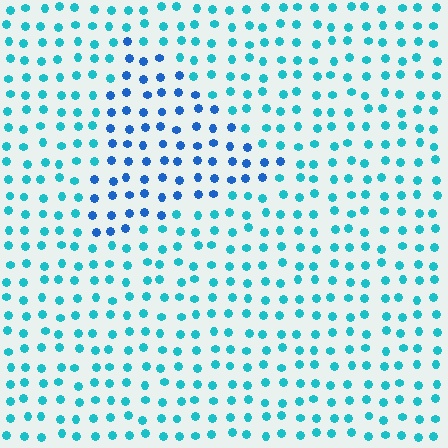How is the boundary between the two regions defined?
The boundary is defined purely by a slight shift in hue (about 32 degrees). Spacing, size, and orientation are identical on both sides.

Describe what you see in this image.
The image is filled with small cyan elements in a uniform arrangement. A triangle-shaped region is visible where the elements are tinted to a slightly different hue, forming a subtle color boundary.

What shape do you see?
I see a triangle.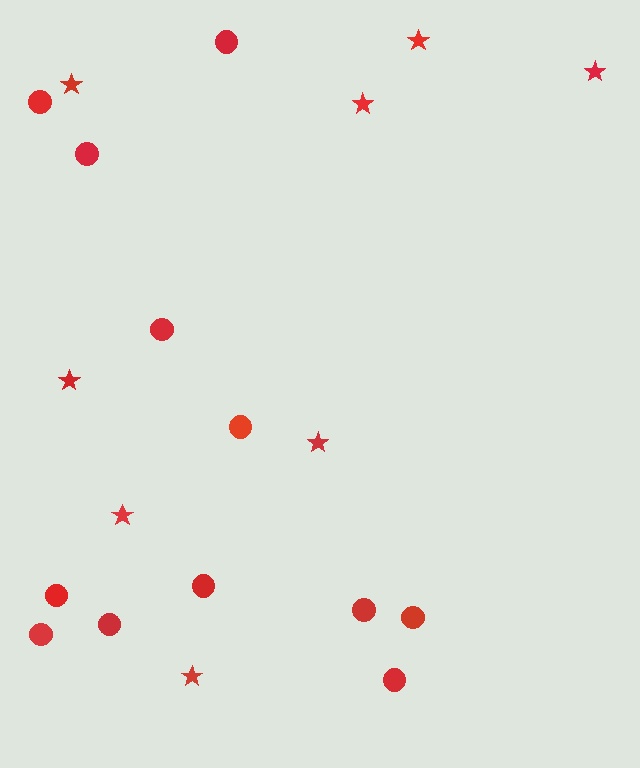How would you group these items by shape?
There are 2 groups: one group of circles (12) and one group of stars (8).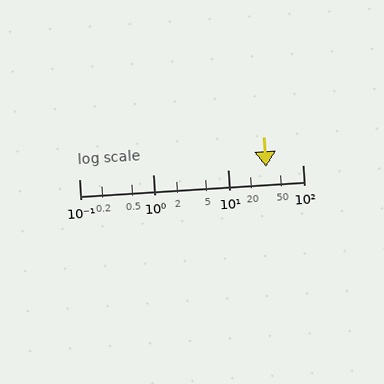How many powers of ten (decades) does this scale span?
The scale spans 3 decades, from 0.1 to 100.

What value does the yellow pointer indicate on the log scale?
The pointer indicates approximately 32.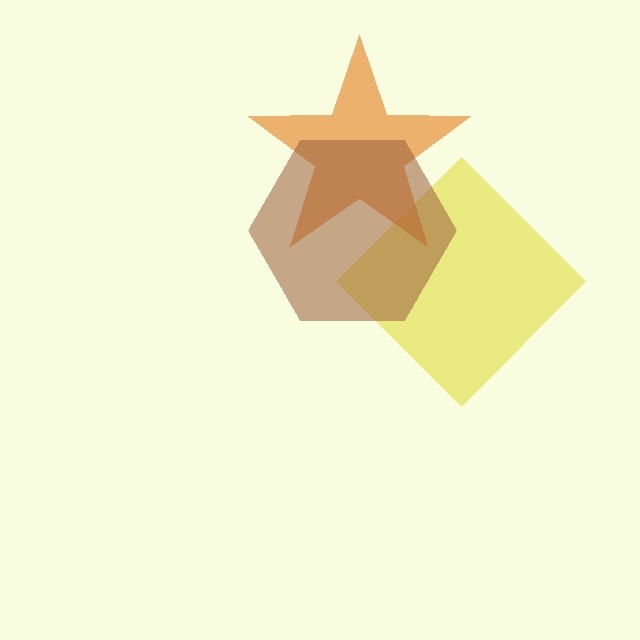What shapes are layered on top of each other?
The layered shapes are: a yellow diamond, an orange star, a brown hexagon.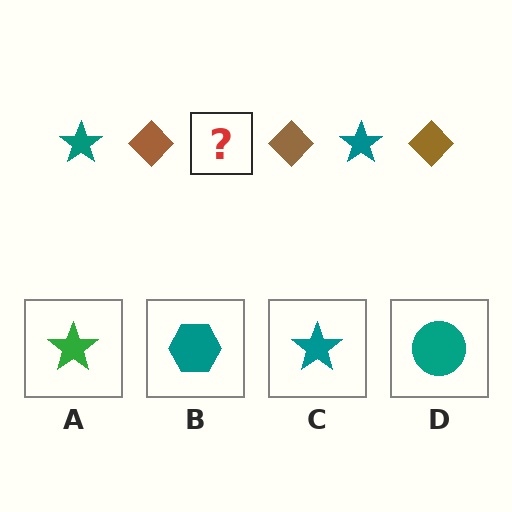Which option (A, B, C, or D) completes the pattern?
C.